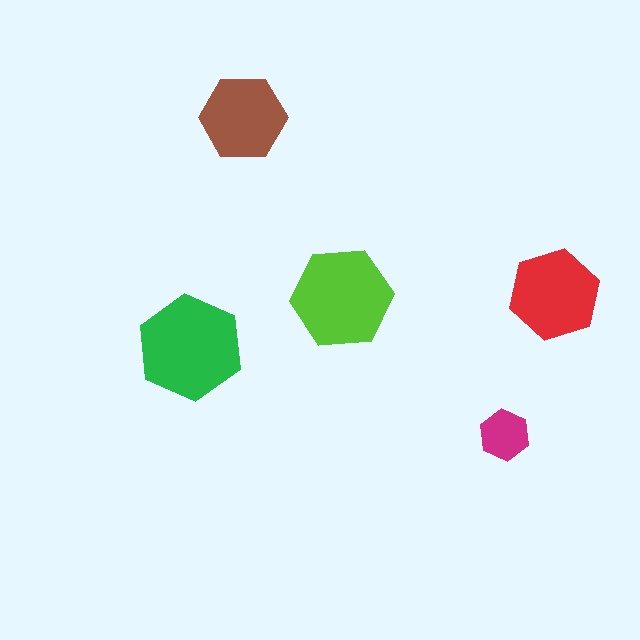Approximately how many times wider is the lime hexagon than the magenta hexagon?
About 2 times wider.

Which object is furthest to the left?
The green hexagon is leftmost.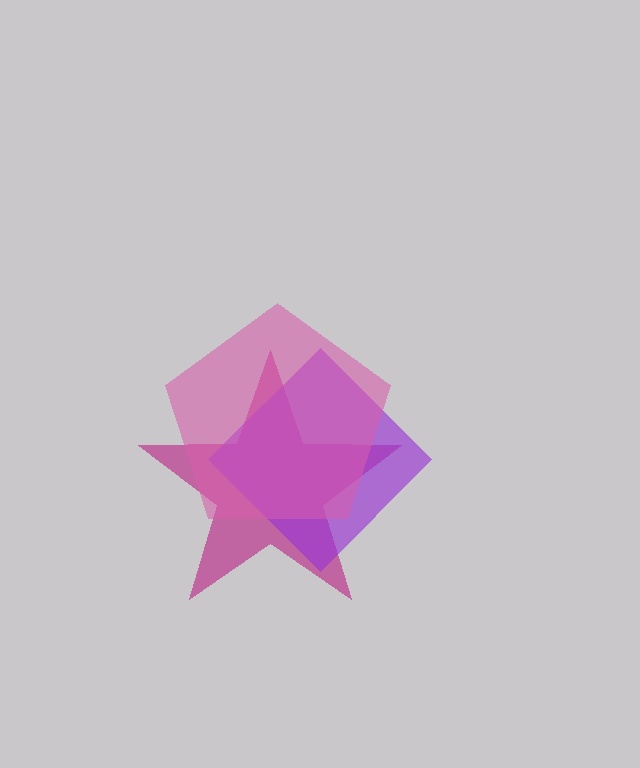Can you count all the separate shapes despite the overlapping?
Yes, there are 3 separate shapes.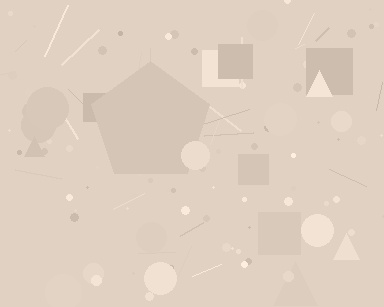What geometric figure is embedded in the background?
A pentagon is embedded in the background.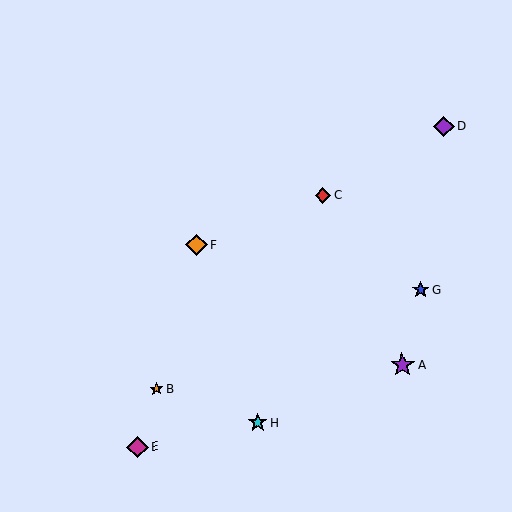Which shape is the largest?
The purple star (labeled A) is the largest.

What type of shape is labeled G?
Shape G is a blue star.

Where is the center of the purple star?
The center of the purple star is at (402, 365).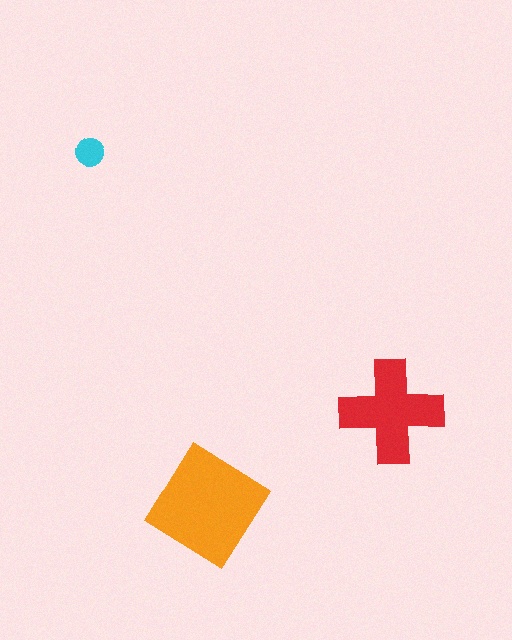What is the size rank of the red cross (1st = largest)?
2nd.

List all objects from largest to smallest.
The orange diamond, the red cross, the cyan circle.